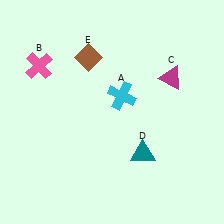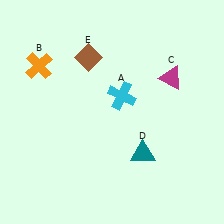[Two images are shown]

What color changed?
The cross (B) changed from pink in Image 1 to orange in Image 2.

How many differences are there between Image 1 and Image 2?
There is 1 difference between the two images.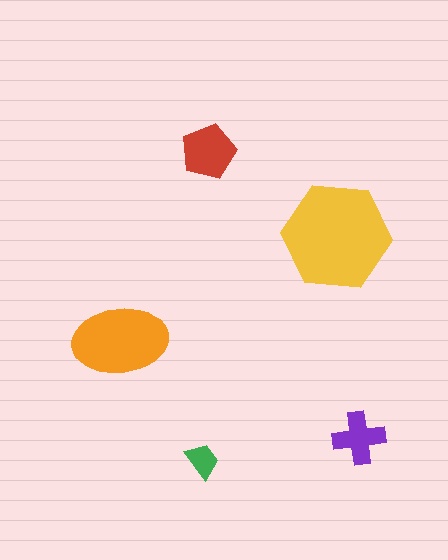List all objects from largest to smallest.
The yellow hexagon, the orange ellipse, the red pentagon, the purple cross, the green trapezoid.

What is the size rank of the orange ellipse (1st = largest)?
2nd.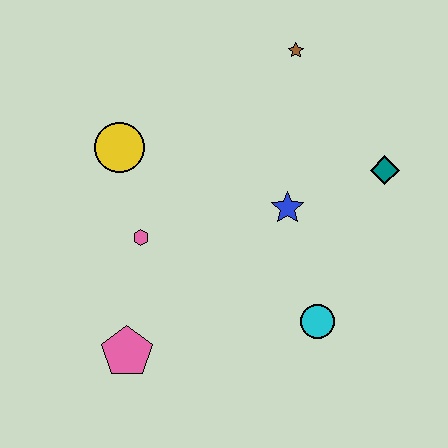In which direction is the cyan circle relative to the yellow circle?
The cyan circle is to the right of the yellow circle.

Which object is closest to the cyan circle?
The blue star is closest to the cyan circle.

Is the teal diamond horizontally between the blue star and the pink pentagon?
No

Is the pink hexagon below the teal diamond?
Yes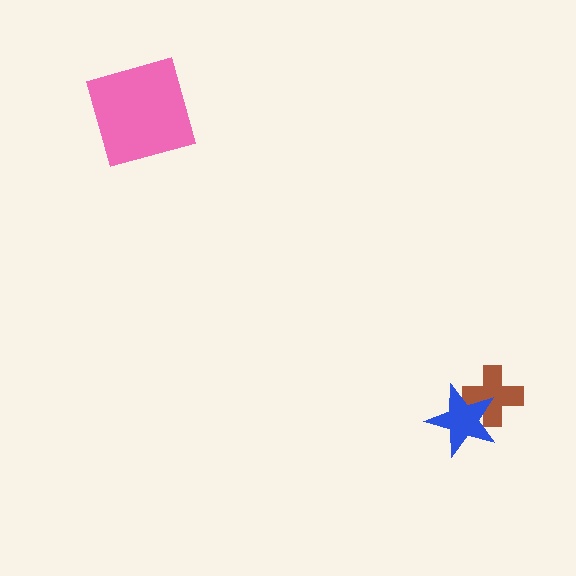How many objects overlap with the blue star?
1 object overlaps with the blue star.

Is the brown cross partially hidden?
Yes, it is partially covered by another shape.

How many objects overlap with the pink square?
0 objects overlap with the pink square.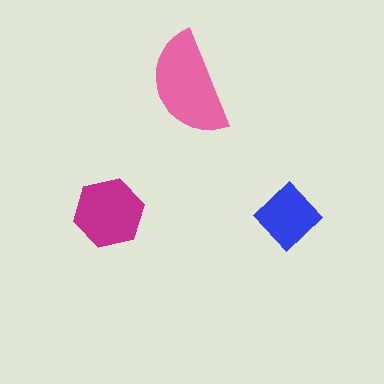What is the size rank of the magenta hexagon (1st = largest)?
2nd.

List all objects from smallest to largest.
The blue diamond, the magenta hexagon, the pink semicircle.